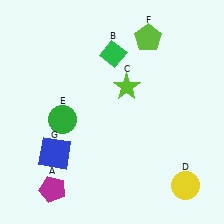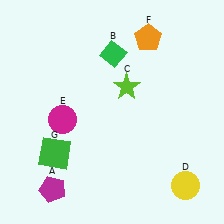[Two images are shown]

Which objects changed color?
E changed from green to magenta. F changed from lime to orange. G changed from blue to green.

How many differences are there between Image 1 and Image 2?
There are 3 differences between the two images.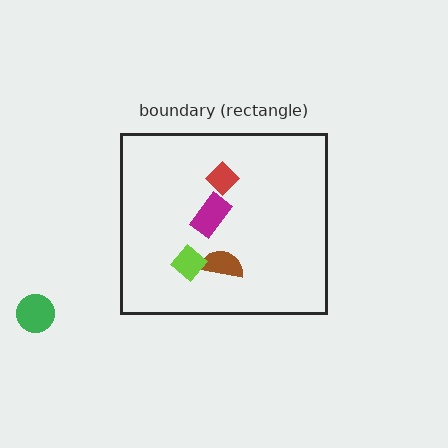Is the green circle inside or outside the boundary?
Outside.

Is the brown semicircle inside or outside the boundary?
Inside.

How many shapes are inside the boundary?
4 inside, 1 outside.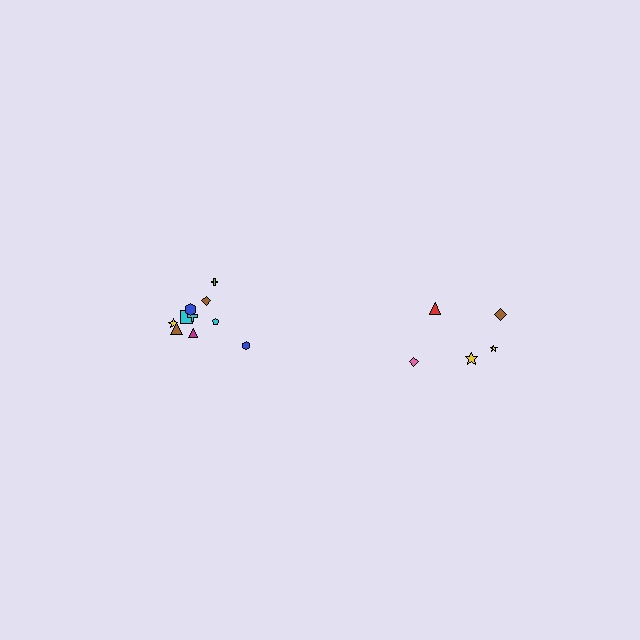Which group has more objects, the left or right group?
The left group.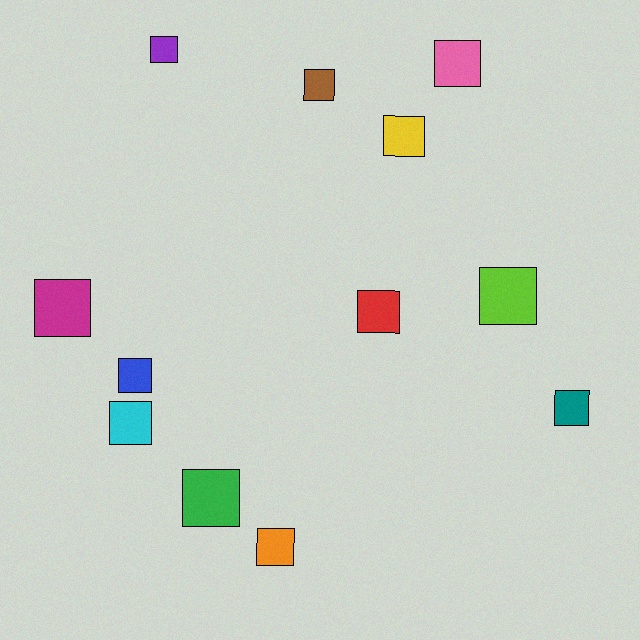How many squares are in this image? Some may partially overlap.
There are 12 squares.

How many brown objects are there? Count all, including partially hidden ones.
There is 1 brown object.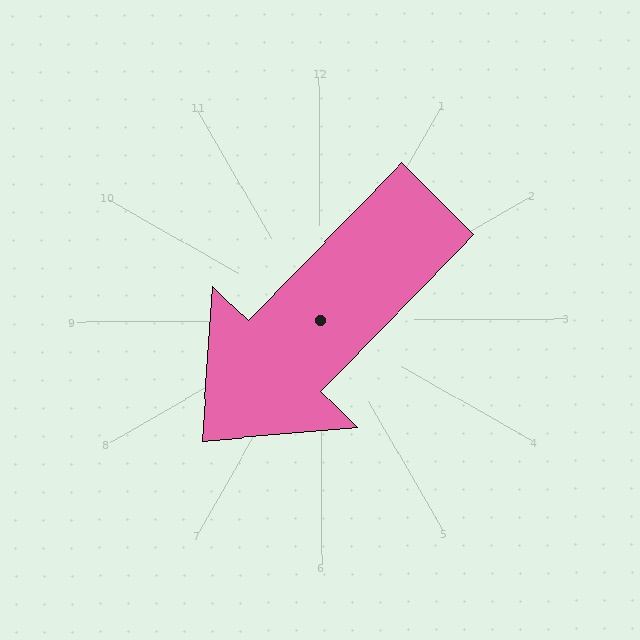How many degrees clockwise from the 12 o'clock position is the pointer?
Approximately 225 degrees.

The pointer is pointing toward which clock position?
Roughly 7 o'clock.